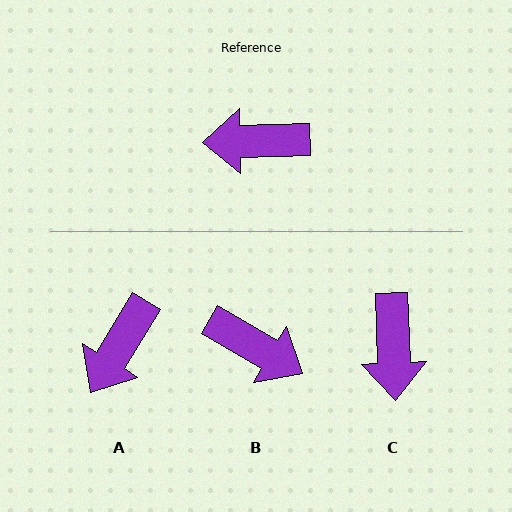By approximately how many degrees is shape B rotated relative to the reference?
Approximately 148 degrees counter-clockwise.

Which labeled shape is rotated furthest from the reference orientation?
B, about 148 degrees away.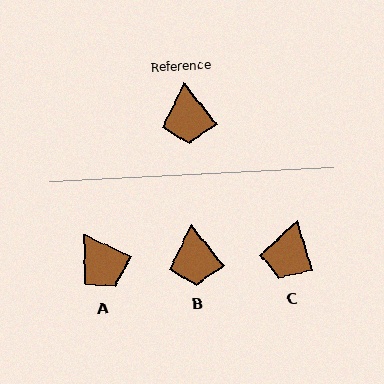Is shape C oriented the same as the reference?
No, it is off by about 21 degrees.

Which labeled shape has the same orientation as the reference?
B.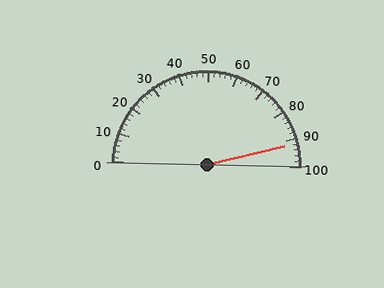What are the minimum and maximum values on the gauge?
The gauge ranges from 0 to 100.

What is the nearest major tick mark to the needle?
The nearest major tick mark is 90.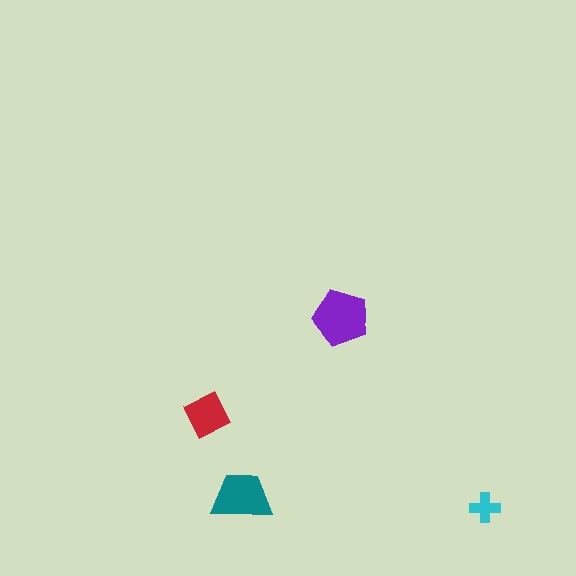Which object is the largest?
The purple pentagon.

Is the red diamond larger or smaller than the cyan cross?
Larger.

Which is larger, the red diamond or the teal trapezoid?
The teal trapezoid.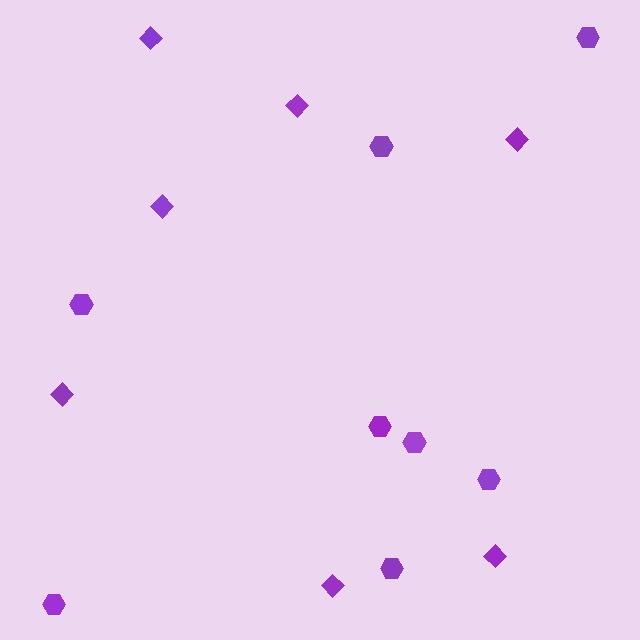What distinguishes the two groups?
There are 2 groups: one group of diamonds (7) and one group of hexagons (8).